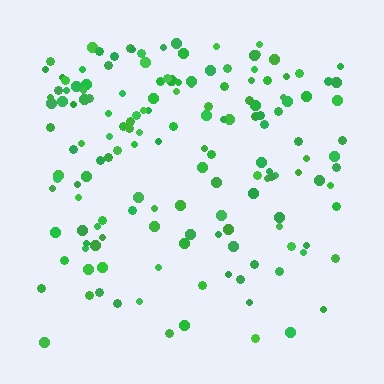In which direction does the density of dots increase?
From bottom to top, with the top side densest.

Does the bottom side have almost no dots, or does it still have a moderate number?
Still a moderate number, just noticeably fewer than the top.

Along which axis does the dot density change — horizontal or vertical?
Vertical.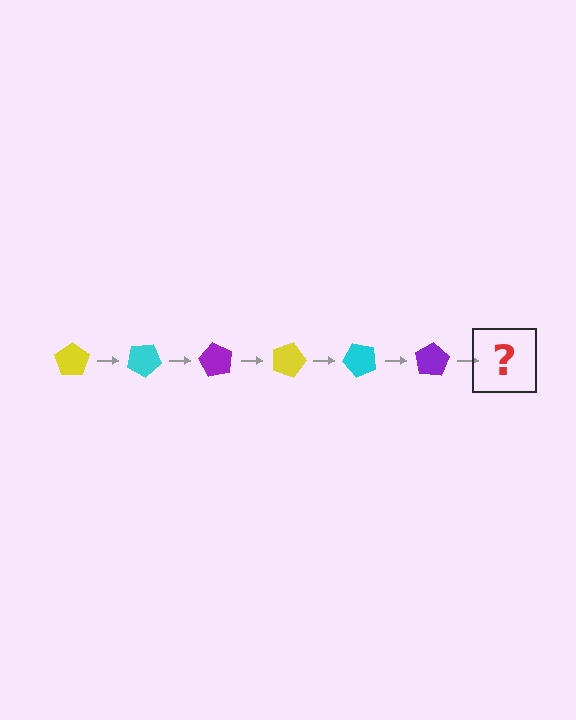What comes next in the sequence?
The next element should be a yellow pentagon, rotated 180 degrees from the start.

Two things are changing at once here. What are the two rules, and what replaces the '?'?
The two rules are that it rotates 30 degrees each step and the color cycles through yellow, cyan, and purple. The '?' should be a yellow pentagon, rotated 180 degrees from the start.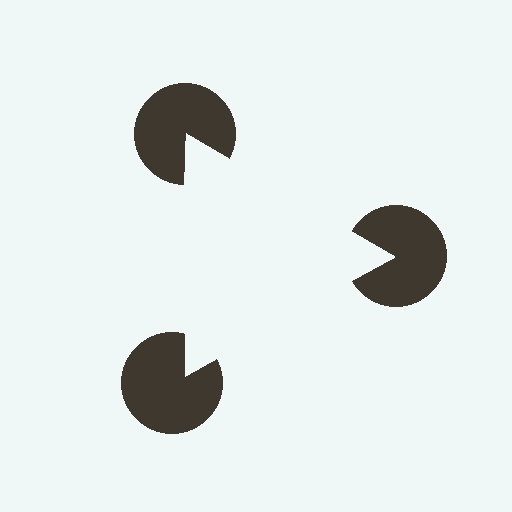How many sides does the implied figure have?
3 sides.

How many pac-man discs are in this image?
There are 3 — one at each vertex of the illusory triangle.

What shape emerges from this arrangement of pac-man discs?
An illusory triangle — its edges are inferred from the aligned wedge cuts in the pac-man discs, not physically drawn.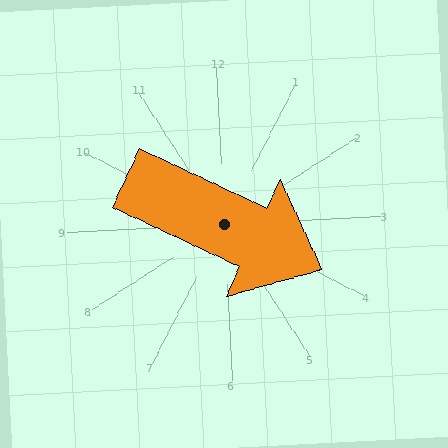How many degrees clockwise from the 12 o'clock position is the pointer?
Approximately 118 degrees.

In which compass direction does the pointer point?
Southeast.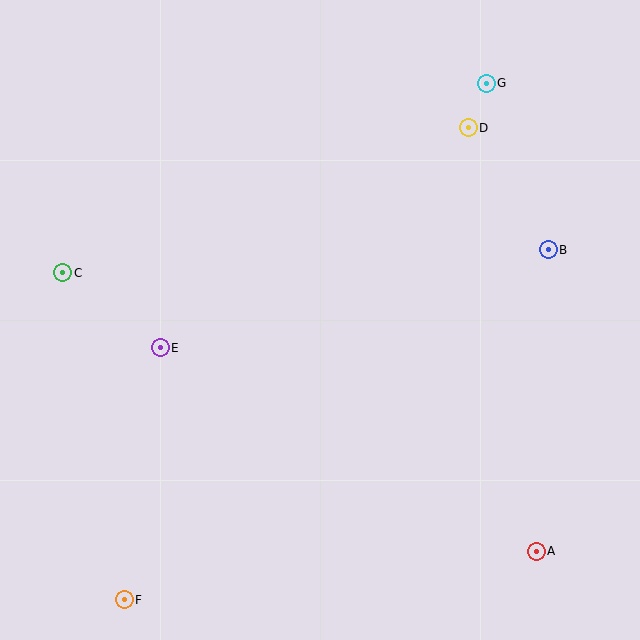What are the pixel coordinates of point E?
Point E is at (160, 348).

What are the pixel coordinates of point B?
Point B is at (548, 250).